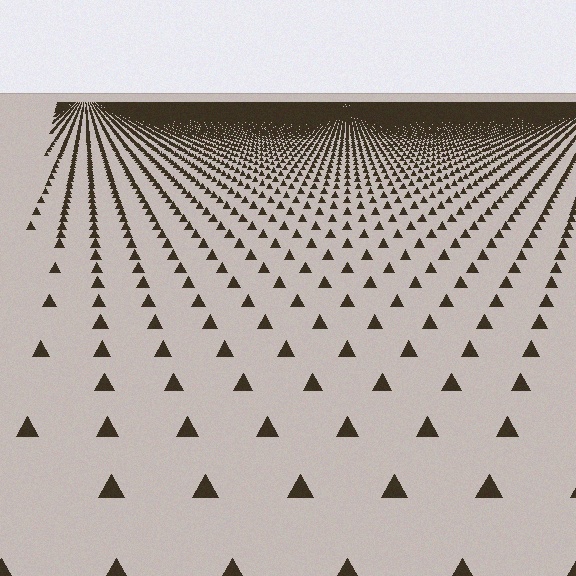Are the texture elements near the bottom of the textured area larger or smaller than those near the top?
Larger. Near the bottom, elements are closer to the viewer and appear at a bigger on-screen size.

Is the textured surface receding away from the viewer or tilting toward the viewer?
The surface is receding away from the viewer. Texture elements get smaller and denser toward the top.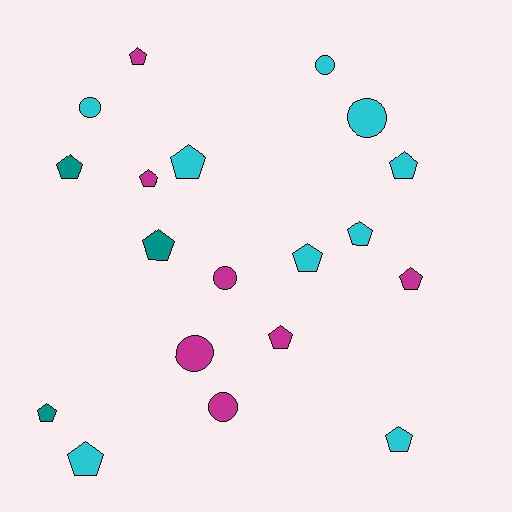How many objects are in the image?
There are 19 objects.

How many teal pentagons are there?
There are 3 teal pentagons.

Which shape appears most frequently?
Pentagon, with 13 objects.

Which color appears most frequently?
Cyan, with 9 objects.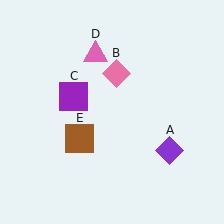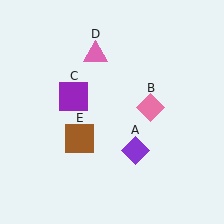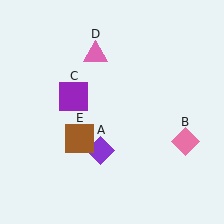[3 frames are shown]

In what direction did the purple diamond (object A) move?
The purple diamond (object A) moved left.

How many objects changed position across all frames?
2 objects changed position: purple diamond (object A), pink diamond (object B).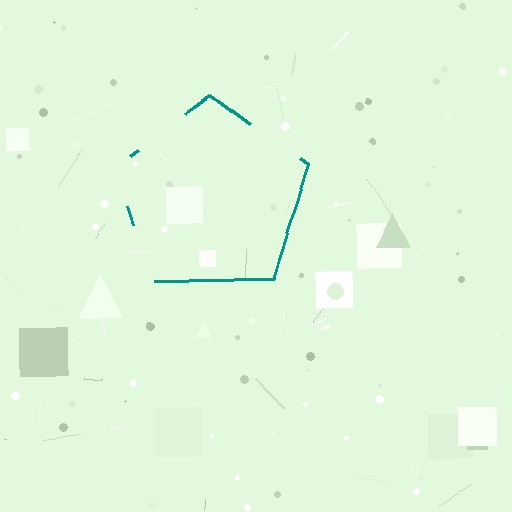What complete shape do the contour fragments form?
The contour fragments form a pentagon.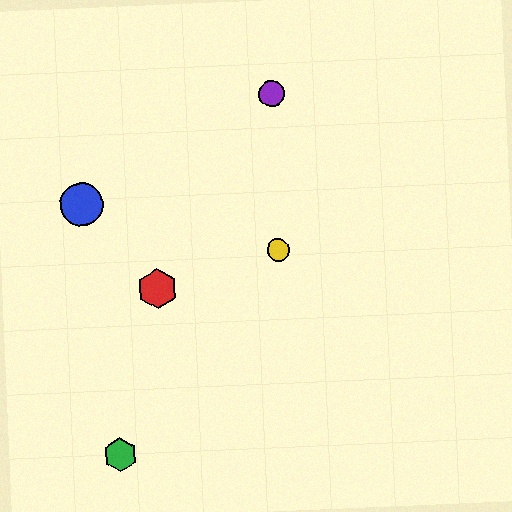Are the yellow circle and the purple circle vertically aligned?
Yes, both are at x≈278.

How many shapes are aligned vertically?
2 shapes (the yellow circle, the purple circle) are aligned vertically.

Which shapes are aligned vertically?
The yellow circle, the purple circle are aligned vertically.